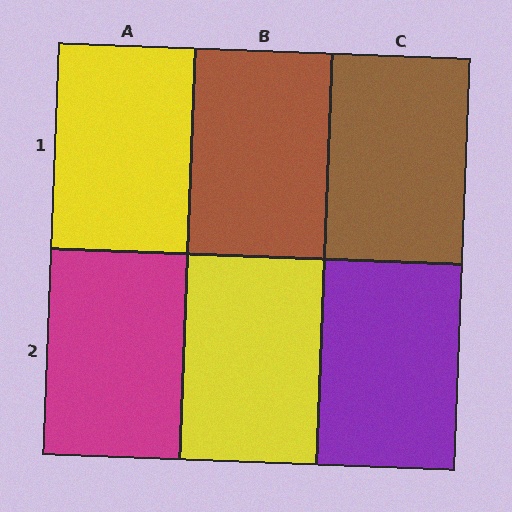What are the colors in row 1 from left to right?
Yellow, brown, brown.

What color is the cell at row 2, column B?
Yellow.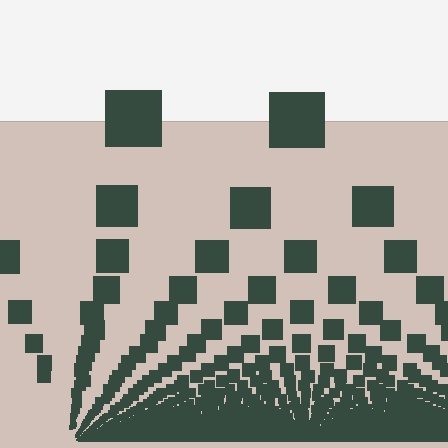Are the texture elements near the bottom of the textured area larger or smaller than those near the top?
Smaller. The gradient is inverted — elements near the bottom are smaller and denser.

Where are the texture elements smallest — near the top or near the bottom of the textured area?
Near the bottom.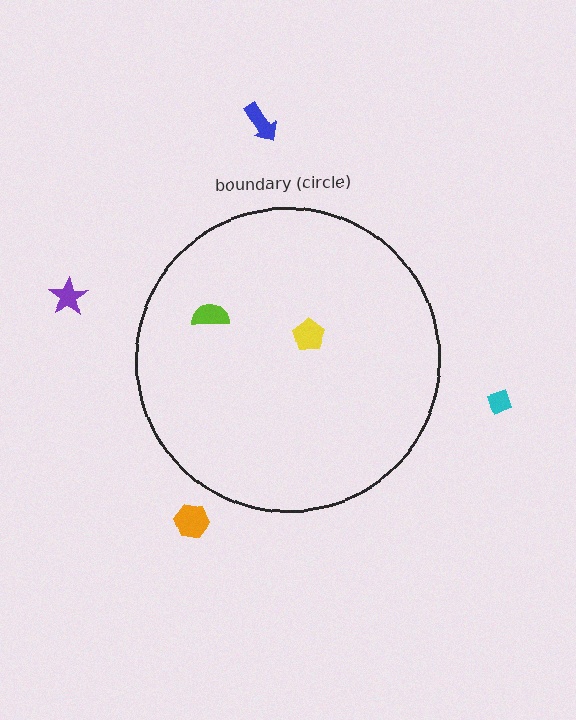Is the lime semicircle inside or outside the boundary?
Inside.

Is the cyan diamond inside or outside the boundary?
Outside.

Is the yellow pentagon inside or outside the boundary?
Inside.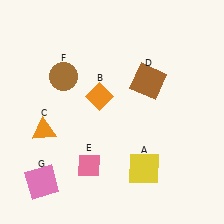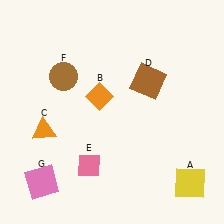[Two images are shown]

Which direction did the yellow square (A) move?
The yellow square (A) moved right.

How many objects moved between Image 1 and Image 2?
1 object moved between the two images.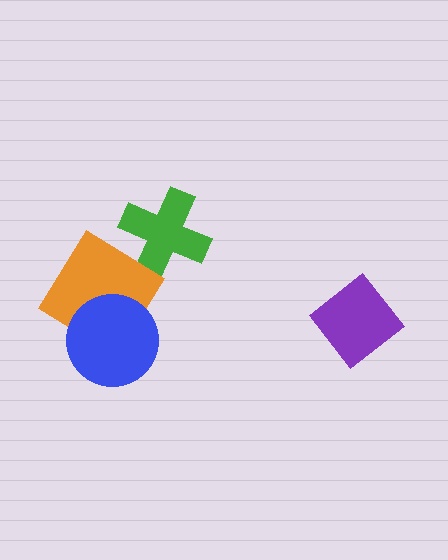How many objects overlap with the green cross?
0 objects overlap with the green cross.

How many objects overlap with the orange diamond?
1 object overlaps with the orange diamond.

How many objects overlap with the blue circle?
1 object overlaps with the blue circle.